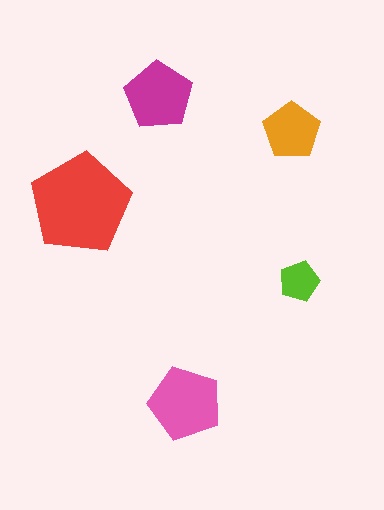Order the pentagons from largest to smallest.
the red one, the pink one, the magenta one, the orange one, the lime one.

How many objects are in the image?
There are 5 objects in the image.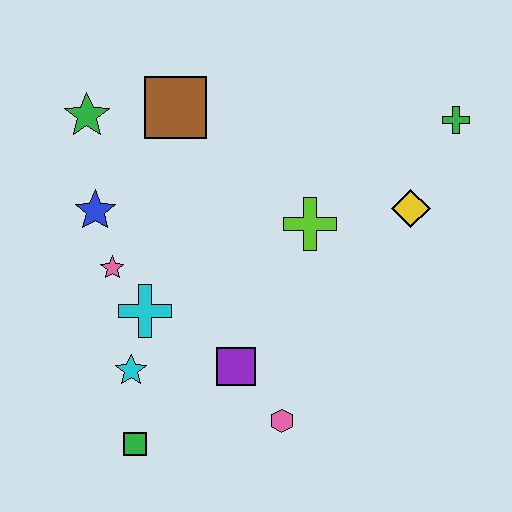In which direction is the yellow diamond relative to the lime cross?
The yellow diamond is to the right of the lime cross.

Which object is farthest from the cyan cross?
The green cross is farthest from the cyan cross.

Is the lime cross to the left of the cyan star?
No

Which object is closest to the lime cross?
The yellow diamond is closest to the lime cross.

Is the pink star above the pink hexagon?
Yes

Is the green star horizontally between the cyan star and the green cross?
No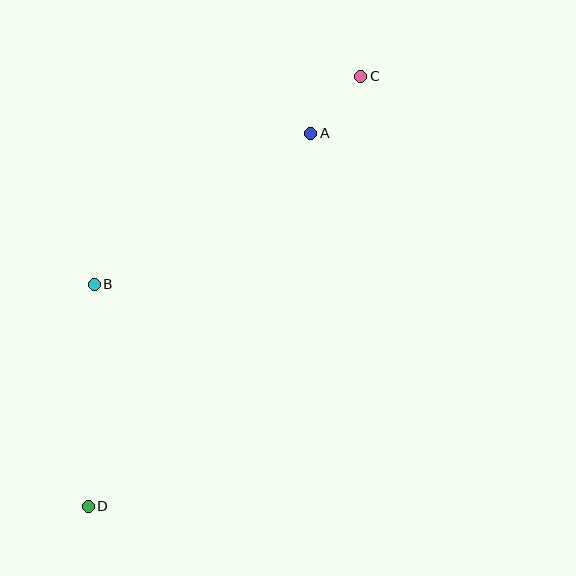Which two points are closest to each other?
Points A and C are closest to each other.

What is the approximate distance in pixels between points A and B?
The distance between A and B is approximately 264 pixels.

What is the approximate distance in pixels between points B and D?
The distance between B and D is approximately 222 pixels.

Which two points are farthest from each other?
Points C and D are farthest from each other.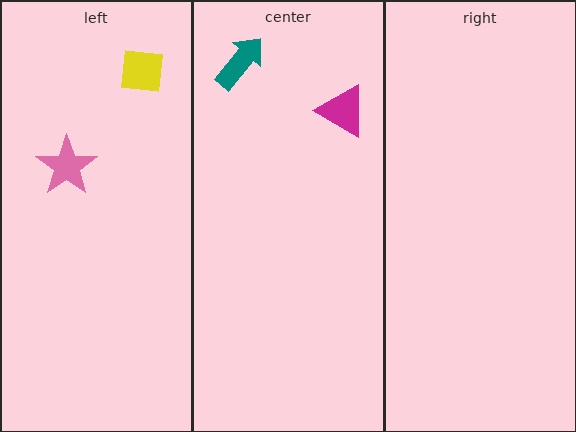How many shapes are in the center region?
2.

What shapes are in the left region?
The pink star, the yellow square.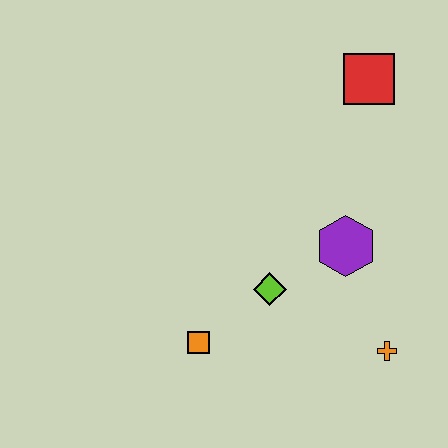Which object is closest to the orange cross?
The purple hexagon is closest to the orange cross.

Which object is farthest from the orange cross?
The red square is farthest from the orange cross.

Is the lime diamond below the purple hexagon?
Yes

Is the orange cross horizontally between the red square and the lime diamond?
No